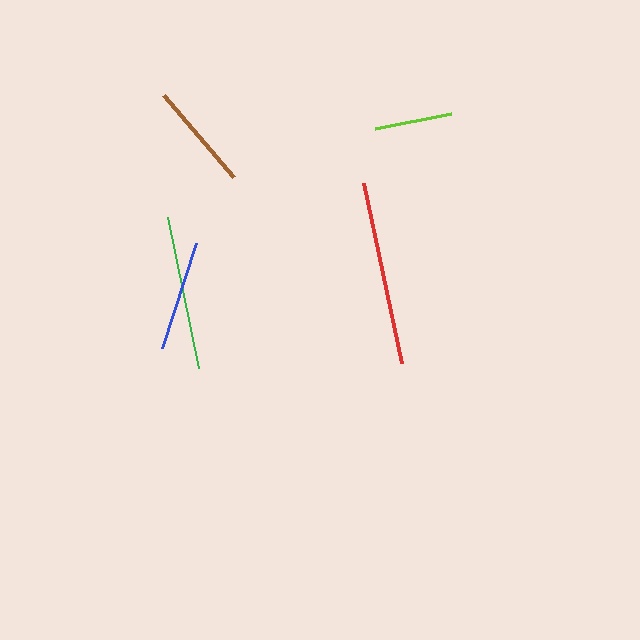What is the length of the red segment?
The red segment is approximately 185 pixels long.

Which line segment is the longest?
The red line is the longest at approximately 185 pixels.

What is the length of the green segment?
The green segment is approximately 154 pixels long.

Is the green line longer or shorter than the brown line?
The green line is longer than the brown line.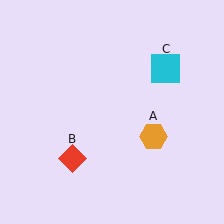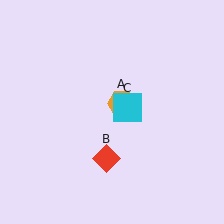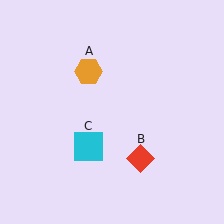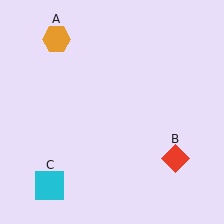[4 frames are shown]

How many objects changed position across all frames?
3 objects changed position: orange hexagon (object A), red diamond (object B), cyan square (object C).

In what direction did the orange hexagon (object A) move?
The orange hexagon (object A) moved up and to the left.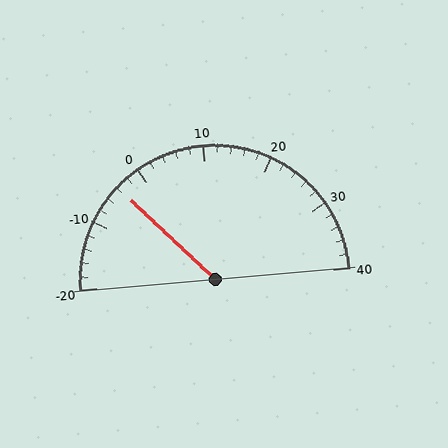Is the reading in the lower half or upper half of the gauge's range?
The reading is in the lower half of the range (-20 to 40).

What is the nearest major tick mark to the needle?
The nearest major tick mark is 0.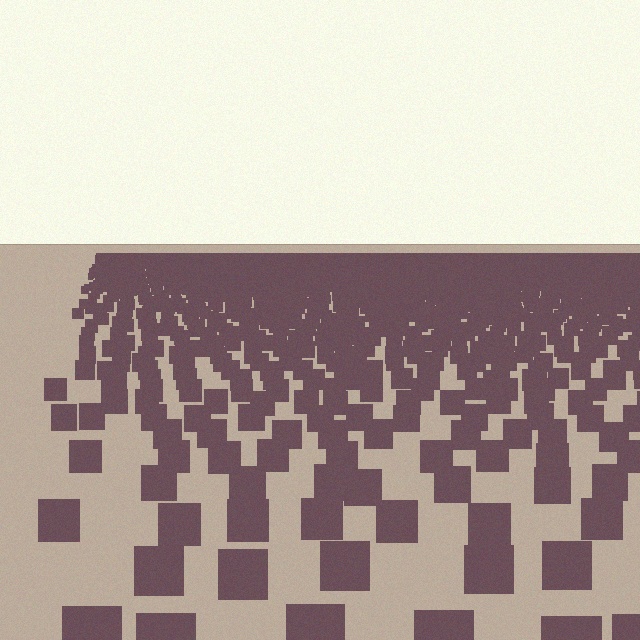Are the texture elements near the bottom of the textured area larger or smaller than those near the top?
Larger. Near the bottom, elements are closer to the viewer and appear at a bigger on-screen size.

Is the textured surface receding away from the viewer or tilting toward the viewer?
The surface is receding away from the viewer. Texture elements get smaller and denser toward the top.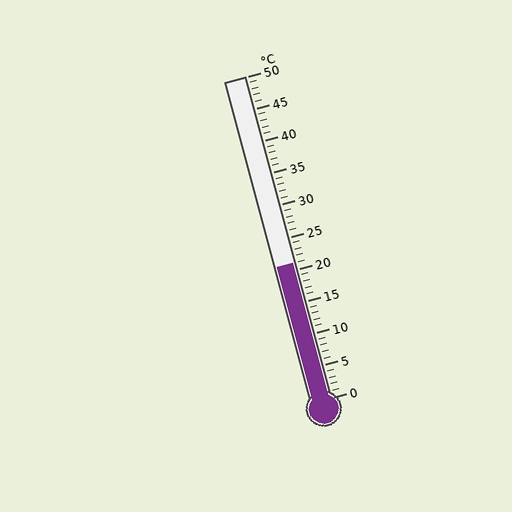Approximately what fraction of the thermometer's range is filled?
The thermometer is filled to approximately 40% of its range.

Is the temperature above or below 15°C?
The temperature is above 15°C.